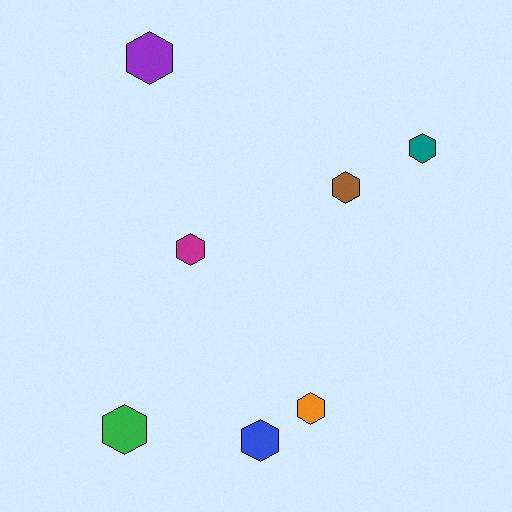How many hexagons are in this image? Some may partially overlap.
There are 7 hexagons.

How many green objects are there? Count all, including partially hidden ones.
There is 1 green object.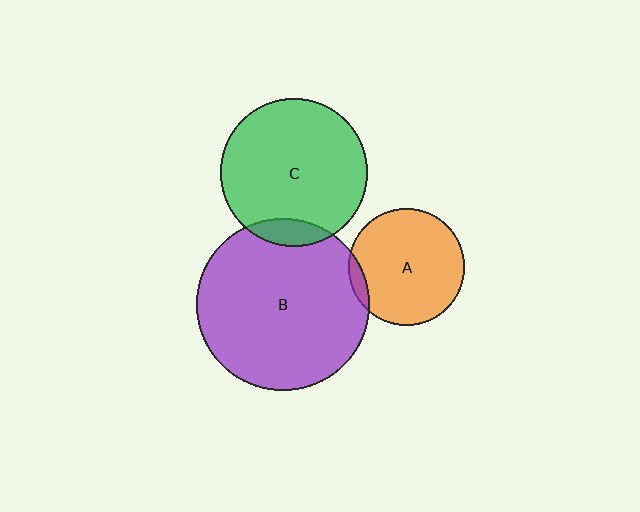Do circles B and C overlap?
Yes.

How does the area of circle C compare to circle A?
Approximately 1.6 times.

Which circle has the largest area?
Circle B (purple).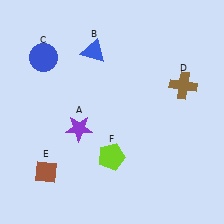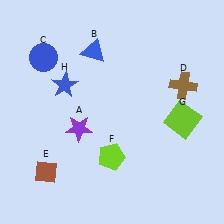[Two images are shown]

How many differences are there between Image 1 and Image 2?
There are 2 differences between the two images.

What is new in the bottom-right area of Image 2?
A lime square (G) was added in the bottom-right area of Image 2.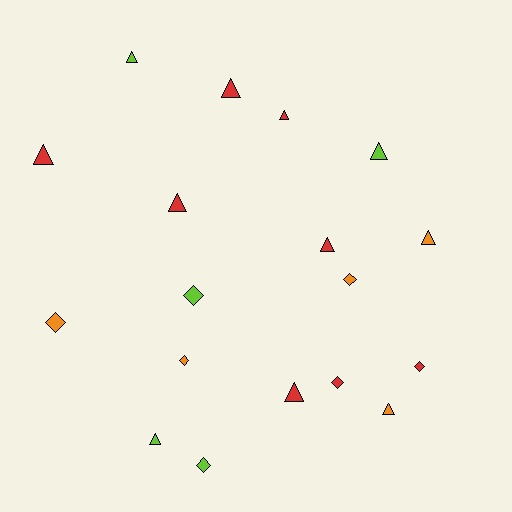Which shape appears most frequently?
Triangle, with 11 objects.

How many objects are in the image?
There are 18 objects.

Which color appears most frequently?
Red, with 8 objects.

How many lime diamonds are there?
There are 2 lime diamonds.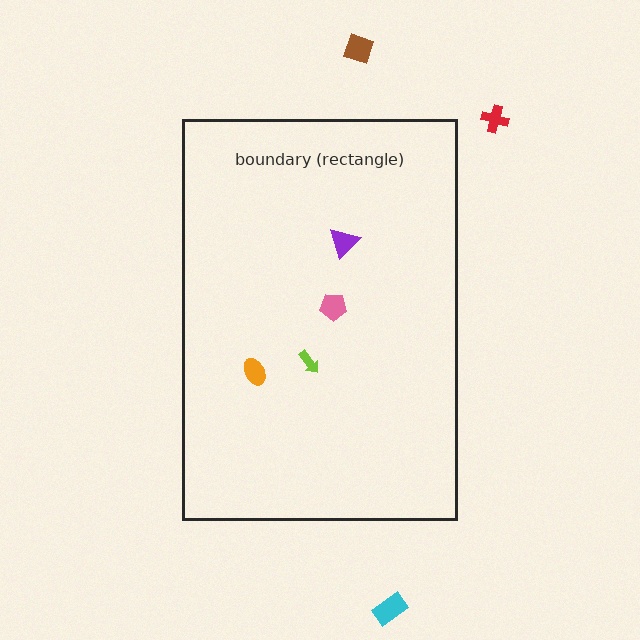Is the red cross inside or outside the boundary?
Outside.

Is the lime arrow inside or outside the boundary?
Inside.